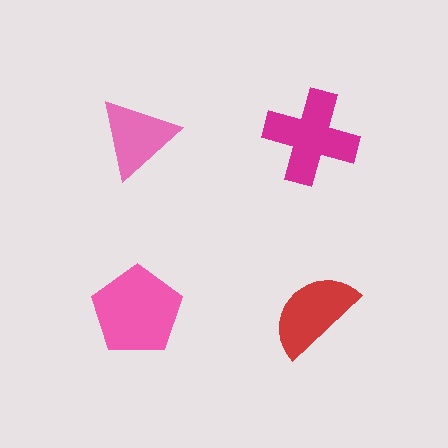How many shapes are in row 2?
2 shapes.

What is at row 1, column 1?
A pink triangle.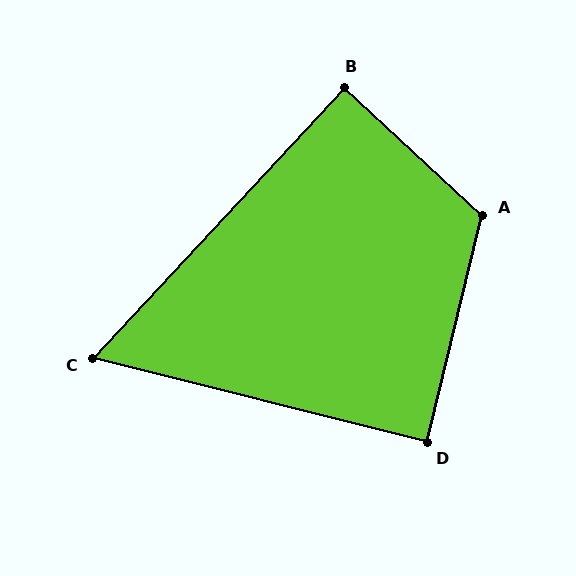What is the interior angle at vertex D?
Approximately 90 degrees (approximately right).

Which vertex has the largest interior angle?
A, at approximately 119 degrees.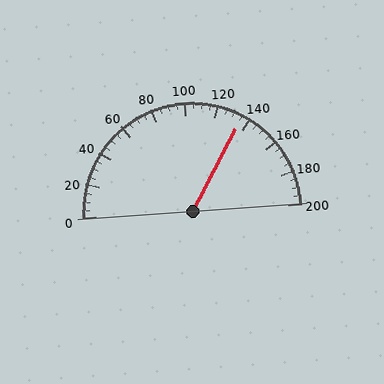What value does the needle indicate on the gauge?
The needle indicates approximately 135.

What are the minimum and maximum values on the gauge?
The gauge ranges from 0 to 200.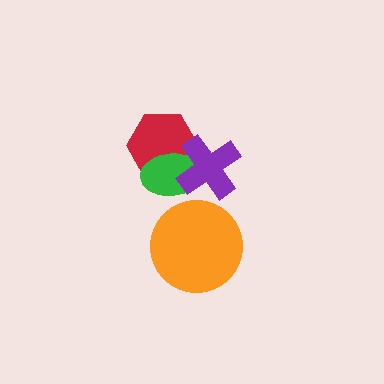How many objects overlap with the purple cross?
2 objects overlap with the purple cross.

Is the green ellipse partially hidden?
Yes, it is partially covered by another shape.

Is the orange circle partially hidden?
No, no other shape covers it.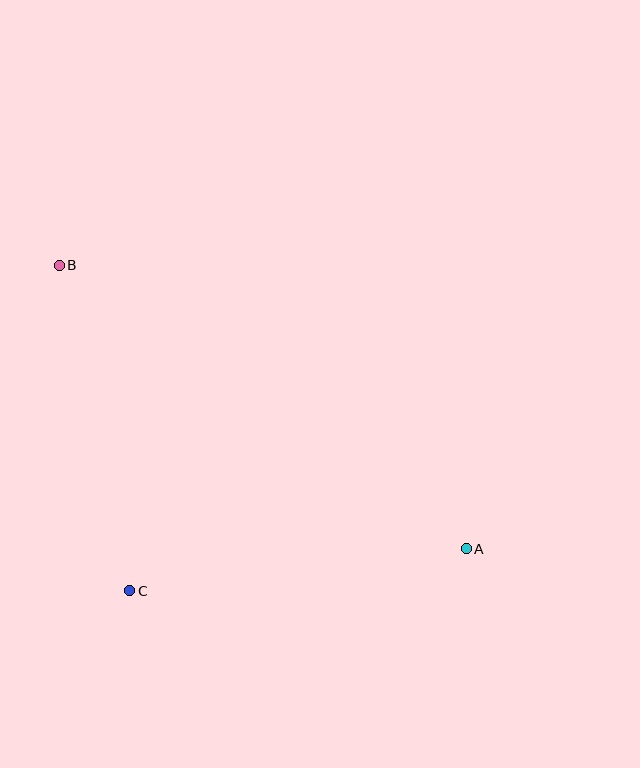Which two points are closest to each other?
Points B and C are closest to each other.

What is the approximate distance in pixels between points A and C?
The distance between A and C is approximately 339 pixels.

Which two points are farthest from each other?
Points A and B are farthest from each other.